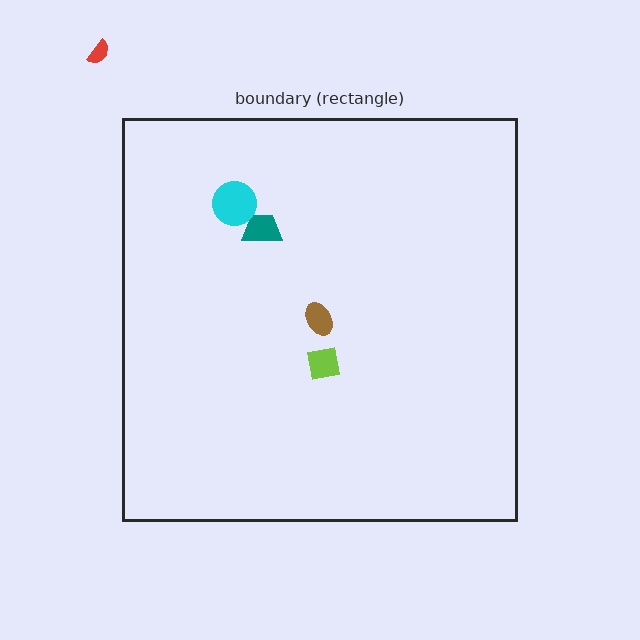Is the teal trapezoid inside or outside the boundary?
Inside.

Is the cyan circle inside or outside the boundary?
Inside.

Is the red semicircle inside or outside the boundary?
Outside.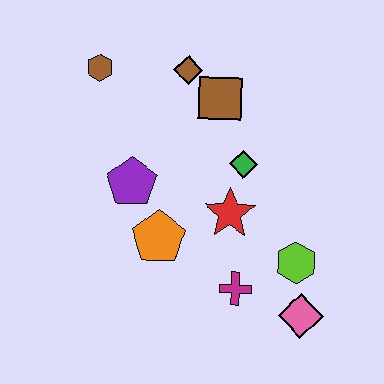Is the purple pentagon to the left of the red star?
Yes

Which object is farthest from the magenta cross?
The brown hexagon is farthest from the magenta cross.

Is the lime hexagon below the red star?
Yes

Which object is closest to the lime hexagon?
The pink diamond is closest to the lime hexagon.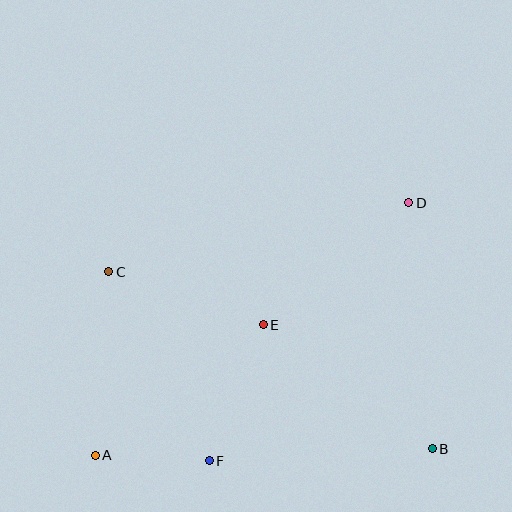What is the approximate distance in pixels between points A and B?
The distance between A and B is approximately 337 pixels.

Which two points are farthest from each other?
Points A and D are farthest from each other.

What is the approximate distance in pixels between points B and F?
The distance between B and F is approximately 223 pixels.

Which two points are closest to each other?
Points A and F are closest to each other.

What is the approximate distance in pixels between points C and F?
The distance between C and F is approximately 214 pixels.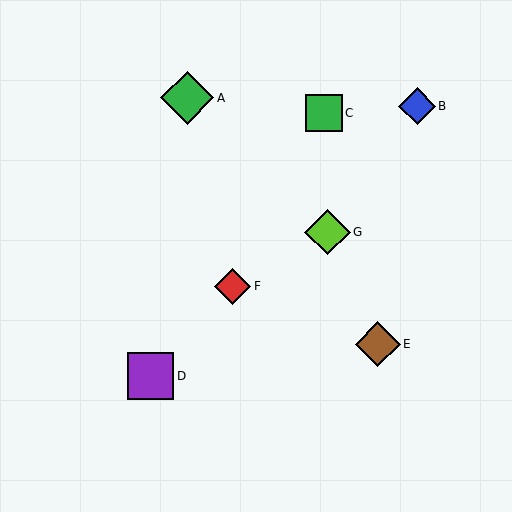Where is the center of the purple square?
The center of the purple square is at (150, 376).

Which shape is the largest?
The green diamond (labeled A) is the largest.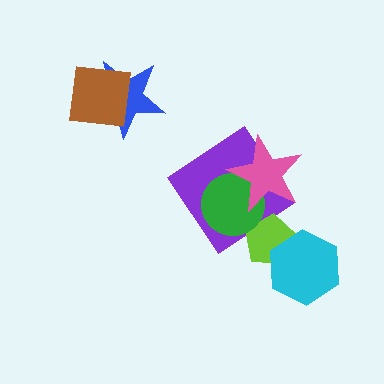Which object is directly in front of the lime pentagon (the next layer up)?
The cyan hexagon is directly in front of the lime pentagon.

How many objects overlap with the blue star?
1 object overlaps with the blue star.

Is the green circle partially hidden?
Yes, it is partially covered by another shape.